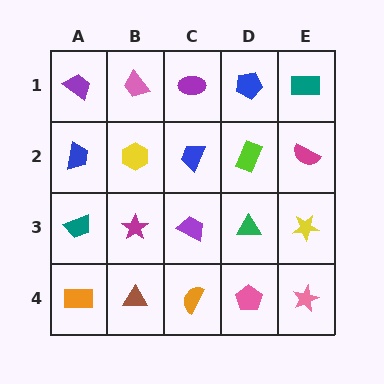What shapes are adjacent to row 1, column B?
A yellow hexagon (row 2, column B), a purple trapezoid (row 1, column A), a purple ellipse (row 1, column C).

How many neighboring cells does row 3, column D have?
4.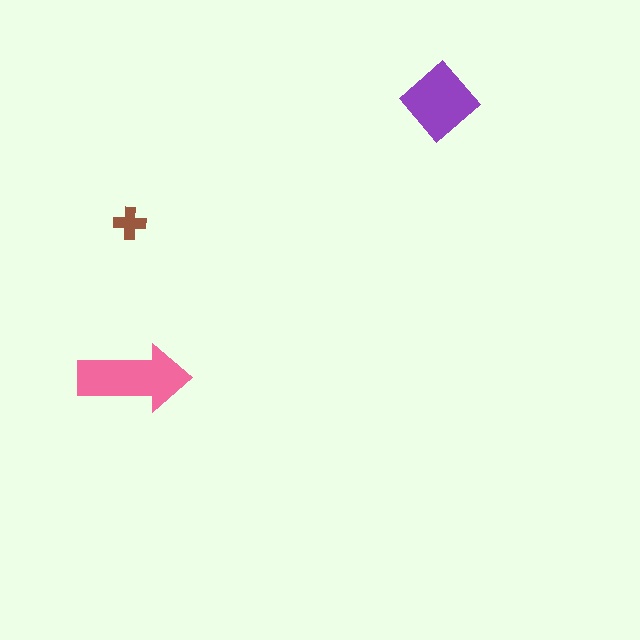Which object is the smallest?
The brown cross.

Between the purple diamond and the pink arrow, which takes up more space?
The pink arrow.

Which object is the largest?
The pink arrow.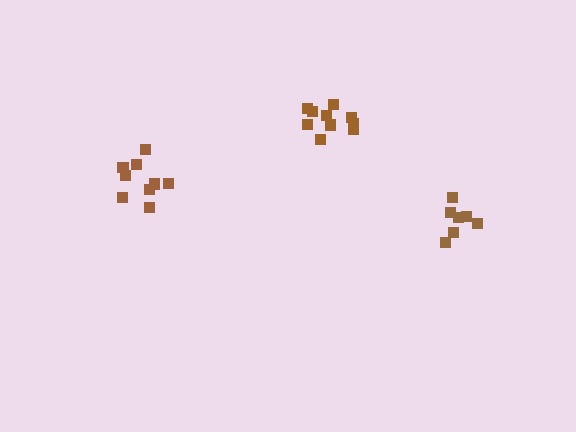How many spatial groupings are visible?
There are 3 spatial groupings.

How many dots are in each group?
Group 1: 10 dots, Group 2: 7 dots, Group 3: 9 dots (26 total).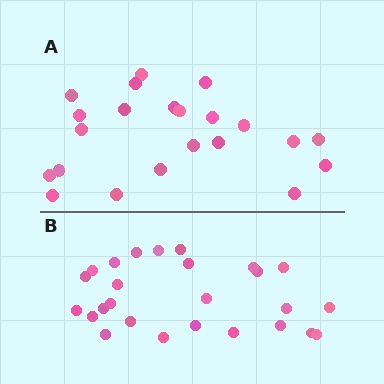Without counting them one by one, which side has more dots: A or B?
Region B (the bottom region) has more dots.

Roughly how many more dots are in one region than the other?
Region B has about 4 more dots than region A.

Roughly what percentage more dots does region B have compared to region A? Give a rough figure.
About 20% more.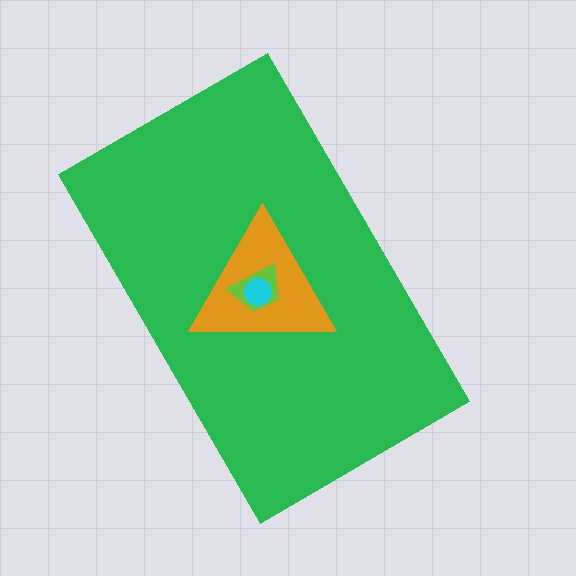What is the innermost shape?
The cyan circle.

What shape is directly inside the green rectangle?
The orange triangle.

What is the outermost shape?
The green rectangle.